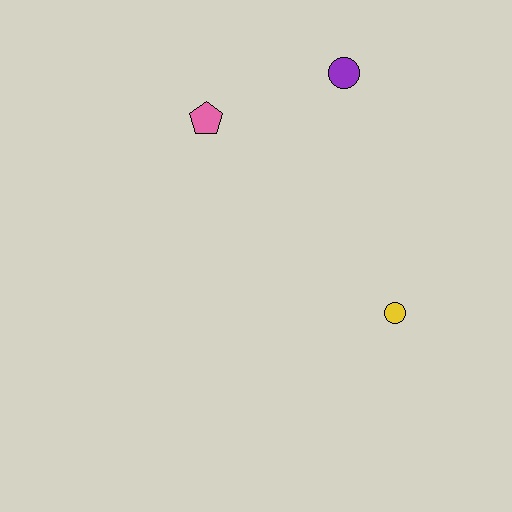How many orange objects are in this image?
There are no orange objects.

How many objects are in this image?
There are 3 objects.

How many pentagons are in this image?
There is 1 pentagon.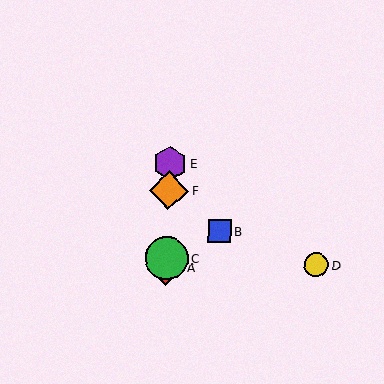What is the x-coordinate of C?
Object C is at x≈167.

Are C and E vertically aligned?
Yes, both are at x≈167.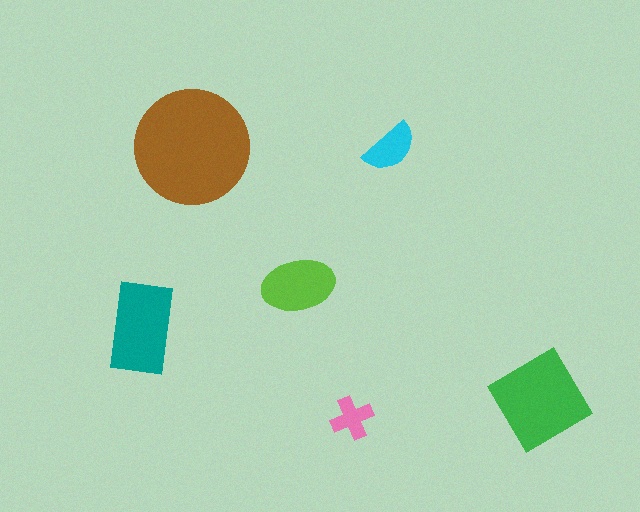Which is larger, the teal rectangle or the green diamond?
The green diamond.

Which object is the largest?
The brown circle.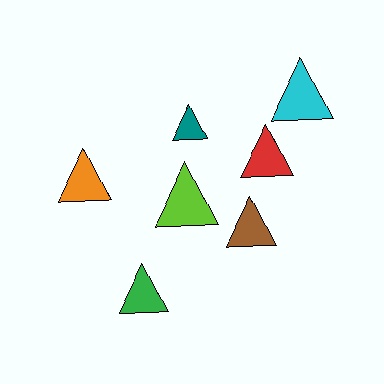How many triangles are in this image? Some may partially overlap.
There are 7 triangles.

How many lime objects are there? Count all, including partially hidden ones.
There is 1 lime object.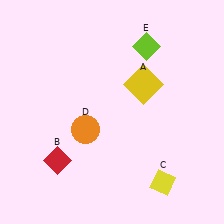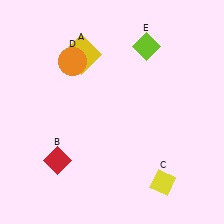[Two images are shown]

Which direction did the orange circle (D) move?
The orange circle (D) moved up.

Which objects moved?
The objects that moved are: the yellow square (A), the orange circle (D).